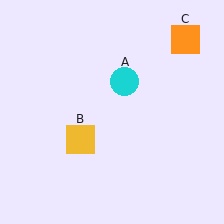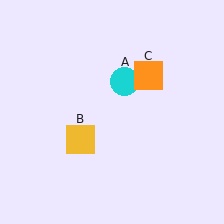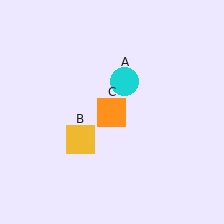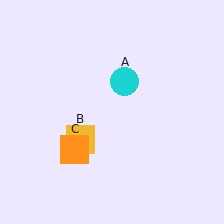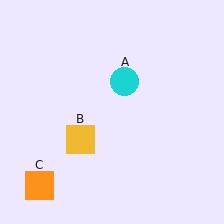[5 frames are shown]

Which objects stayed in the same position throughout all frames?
Cyan circle (object A) and yellow square (object B) remained stationary.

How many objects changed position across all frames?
1 object changed position: orange square (object C).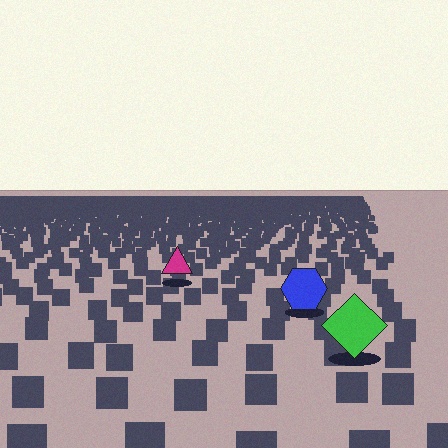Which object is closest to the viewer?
The green diamond is closest. The texture marks near it are larger and more spread out.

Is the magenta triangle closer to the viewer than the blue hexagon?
No. The blue hexagon is closer — you can tell from the texture gradient: the ground texture is coarser near it.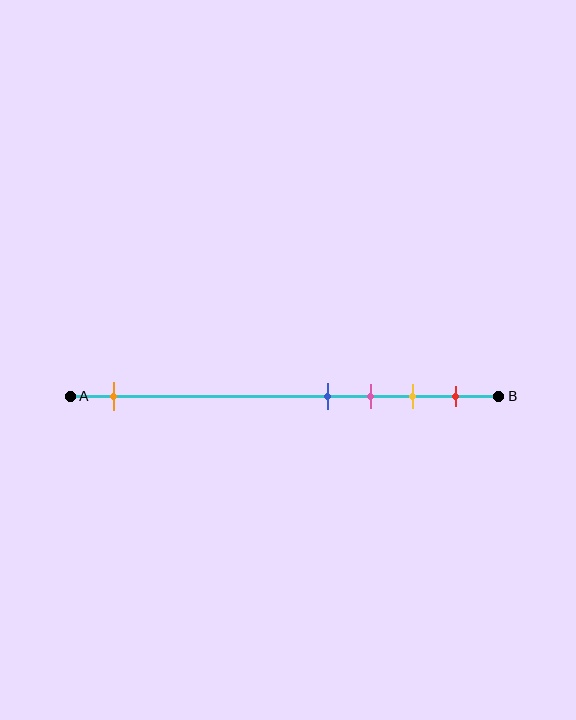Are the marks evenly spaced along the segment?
No, the marks are not evenly spaced.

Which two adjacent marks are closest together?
The blue and pink marks are the closest adjacent pair.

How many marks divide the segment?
There are 5 marks dividing the segment.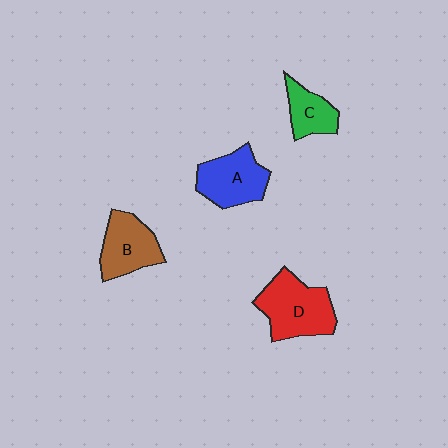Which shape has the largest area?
Shape D (red).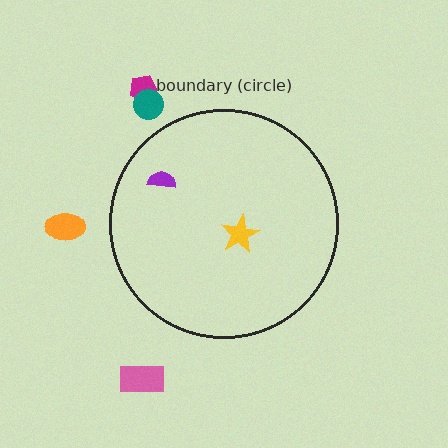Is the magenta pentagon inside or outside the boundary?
Outside.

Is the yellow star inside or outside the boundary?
Inside.